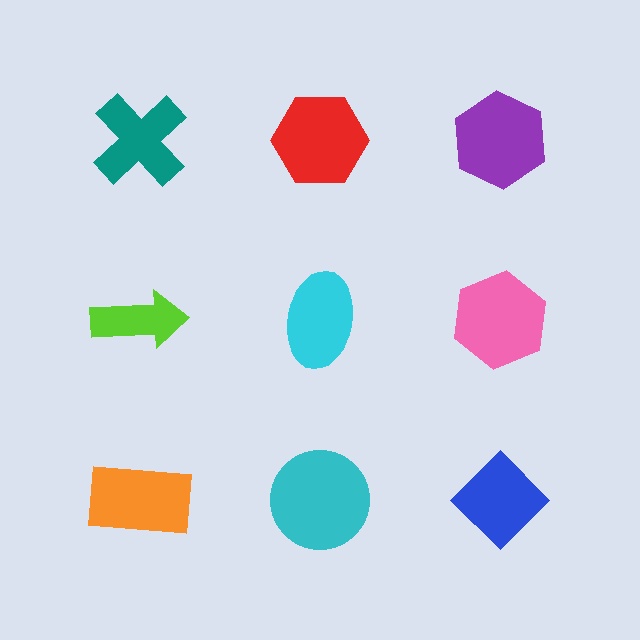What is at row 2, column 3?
A pink hexagon.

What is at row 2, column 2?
A cyan ellipse.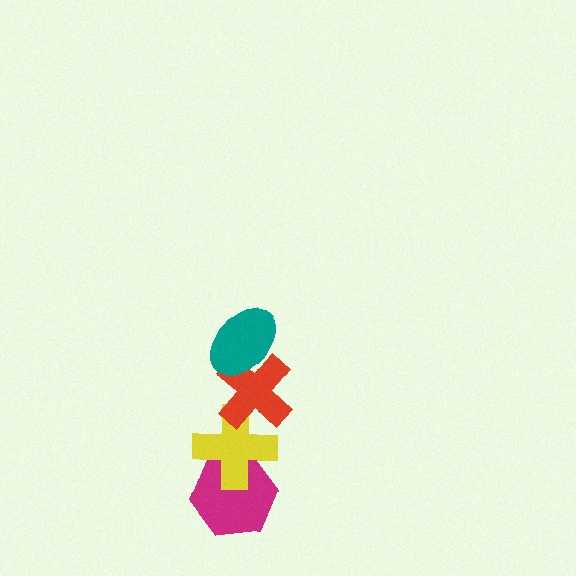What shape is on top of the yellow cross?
The red cross is on top of the yellow cross.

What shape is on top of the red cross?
The teal ellipse is on top of the red cross.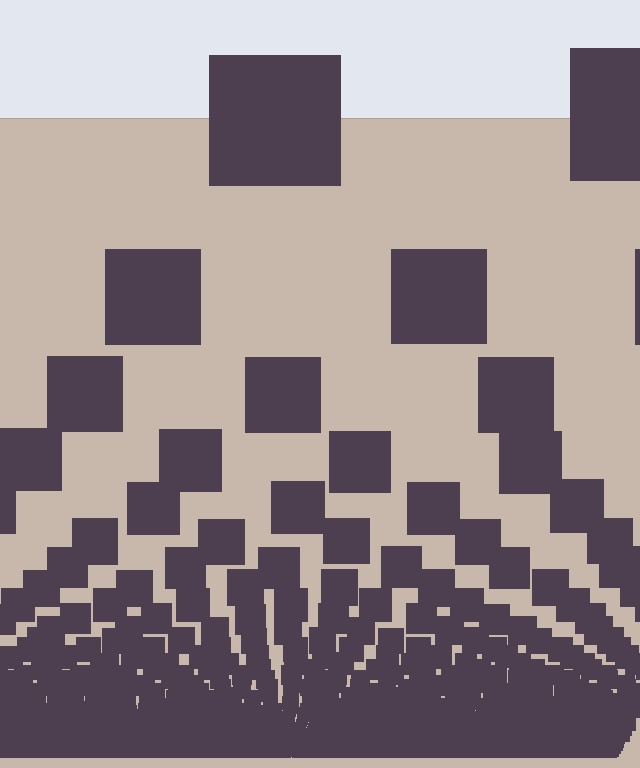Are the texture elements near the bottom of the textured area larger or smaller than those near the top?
Smaller. The gradient is inverted — elements near the bottom are smaller and denser.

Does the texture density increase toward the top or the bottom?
Density increases toward the bottom.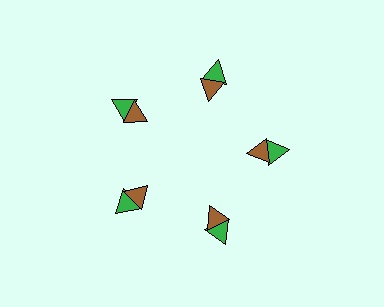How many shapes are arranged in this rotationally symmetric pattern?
There are 10 shapes, arranged in 5 groups of 2.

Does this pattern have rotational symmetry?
Yes, this pattern has 5-fold rotational symmetry. It looks the same after rotating 72 degrees around the center.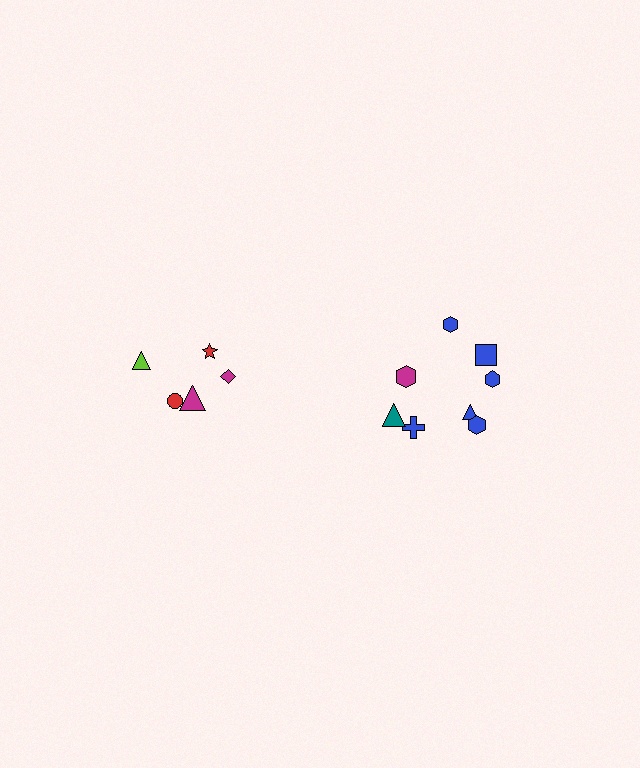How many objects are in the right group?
There are 8 objects.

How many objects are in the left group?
There are 5 objects.